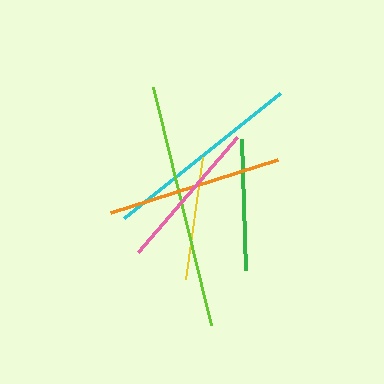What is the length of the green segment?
The green segment is approximately 131 pixels long.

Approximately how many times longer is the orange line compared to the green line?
The orange line is approximately 1.3 times the length of the green line.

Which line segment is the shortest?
The yellow line is the shortest at approximately 124 pixels.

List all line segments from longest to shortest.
From longest to shortest: lime, cyan, orange, pink, green, yellow.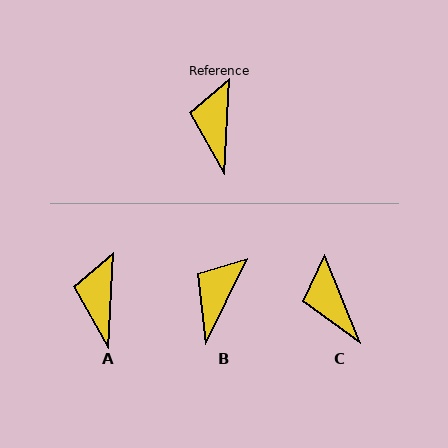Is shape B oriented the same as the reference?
No, it is off by about 23 degrees.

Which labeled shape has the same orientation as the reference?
A.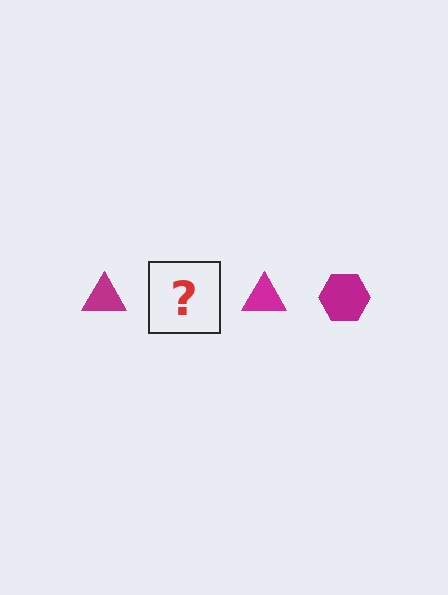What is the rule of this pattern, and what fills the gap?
The rule is that the pattern cycles through triangle, hexagon shapes in magenta. The gap should be filled with a magenta hexagon.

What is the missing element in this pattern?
The missing element is a magenta hexagon.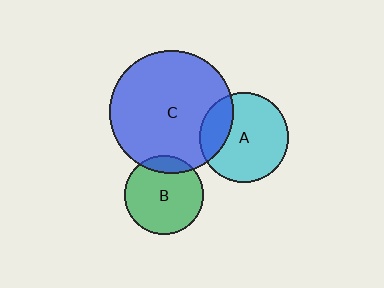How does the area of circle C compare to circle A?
Approximately 1.9 times.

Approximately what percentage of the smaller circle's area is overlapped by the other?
Approximately 25%.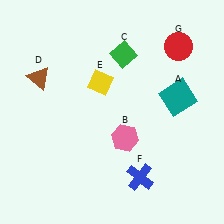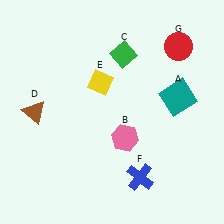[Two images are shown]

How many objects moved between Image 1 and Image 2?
1 object moved between the two images.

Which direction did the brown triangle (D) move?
The brown triangle (D) moved down.